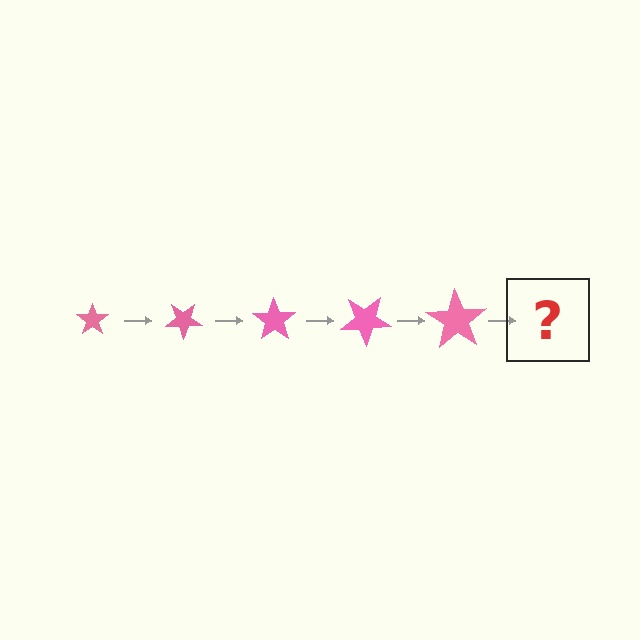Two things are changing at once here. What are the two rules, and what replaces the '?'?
The two rules are that the star grows larger each step and it rotates 35 degrees each step. The '?' should be a star, larger than the previous one and rotated 175 degrees from the start.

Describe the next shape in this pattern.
It should be a star, larger than the previous one and rotated 175 degrees from the start.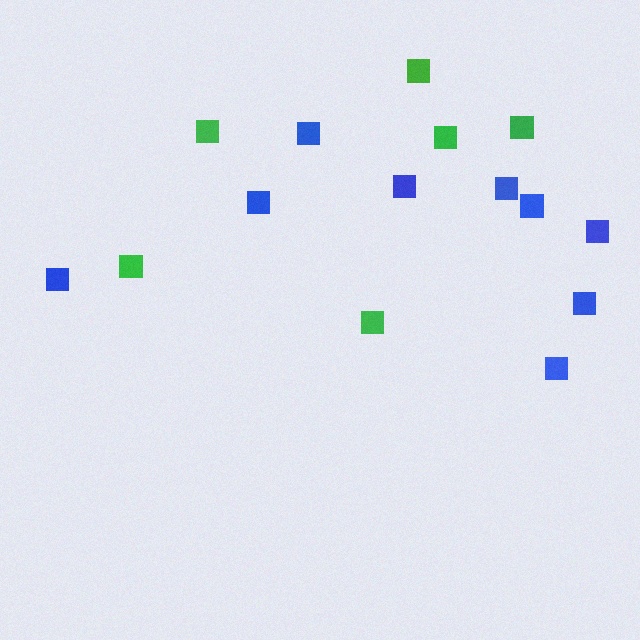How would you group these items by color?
There are 2 groups: one group of green squares (6) and one group of blue squares (9).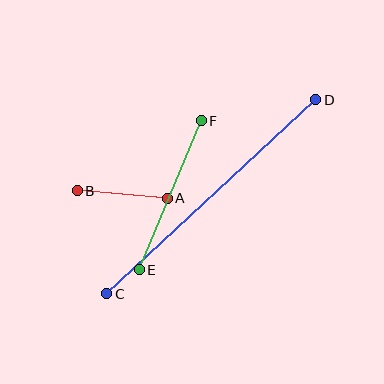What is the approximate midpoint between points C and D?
The midpoint is at approximately (211, 197) pixels.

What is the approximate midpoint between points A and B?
The midpoint is at approximately (122, 194) pixels.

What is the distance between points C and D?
The distance is approximately 285 pixels.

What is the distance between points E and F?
The distance is approximately 161 pixels.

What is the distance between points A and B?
The distance is approximately 90 pixels.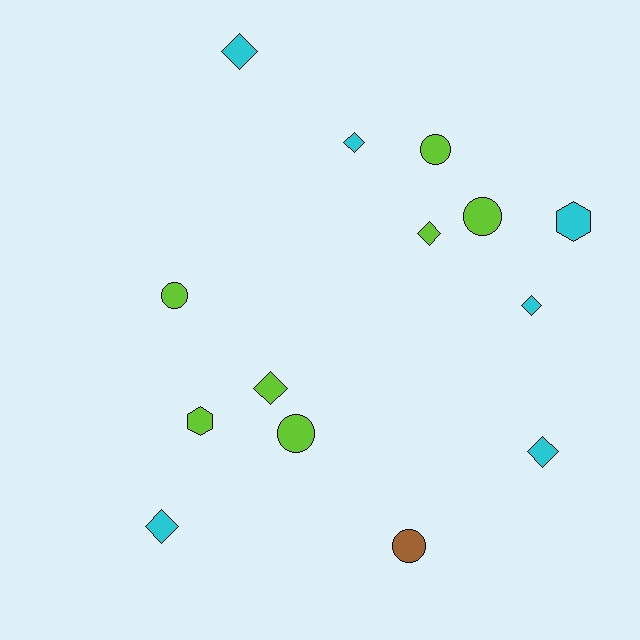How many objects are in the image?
There are 14 objects.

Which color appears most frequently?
Lime, with 7 objects.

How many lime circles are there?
There are 4 lime circles.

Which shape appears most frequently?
Diamond, with 7 objects.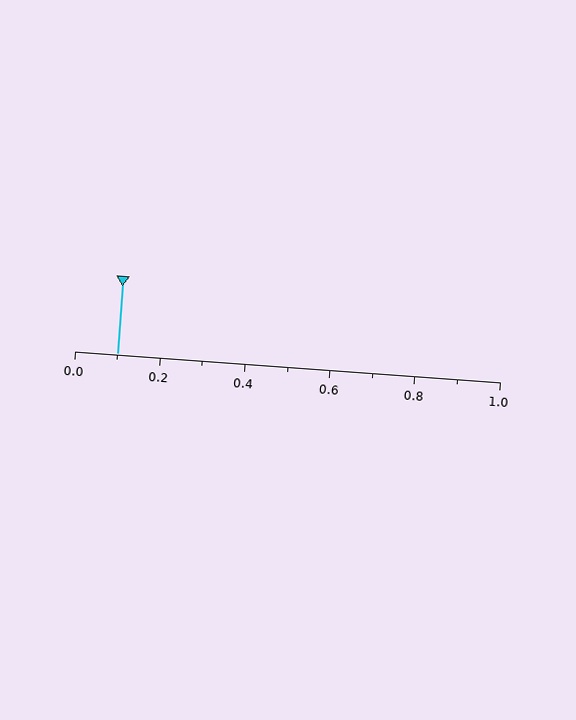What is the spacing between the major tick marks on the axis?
The major ticks are spaced 0.2 apart.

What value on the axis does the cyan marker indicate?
The marker indicates approximately 0.1.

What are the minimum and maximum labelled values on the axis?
The axis runs from 0.0 to 1.0.